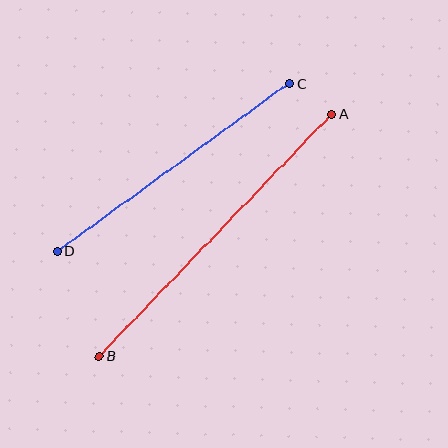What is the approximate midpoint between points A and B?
The midpoint is at approximately (216, 235) pixels.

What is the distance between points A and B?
The distance is approximately 335 pixels.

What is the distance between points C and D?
The distance is approximately 286 pixels.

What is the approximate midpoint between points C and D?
The midpoint is at approximately (173, 167) pixels.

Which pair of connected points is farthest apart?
Points A and B are farthest apart.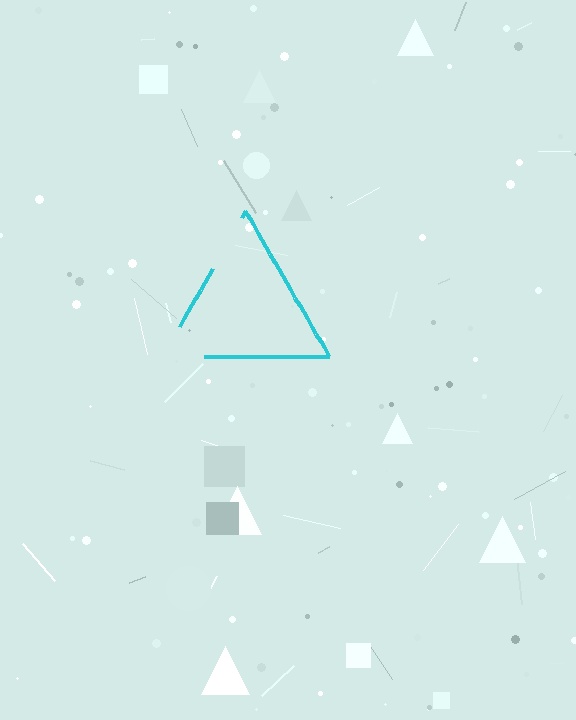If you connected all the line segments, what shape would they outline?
They would outline a triangle.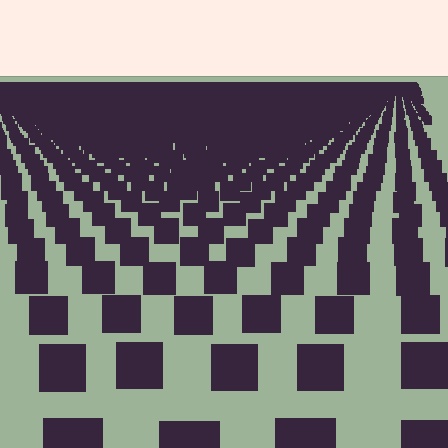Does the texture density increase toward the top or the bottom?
Density increases toward the top.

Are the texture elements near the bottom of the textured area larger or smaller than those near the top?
Larger. Near the bottom, elements are closer to the viewer and appear at a bigger on-screen size.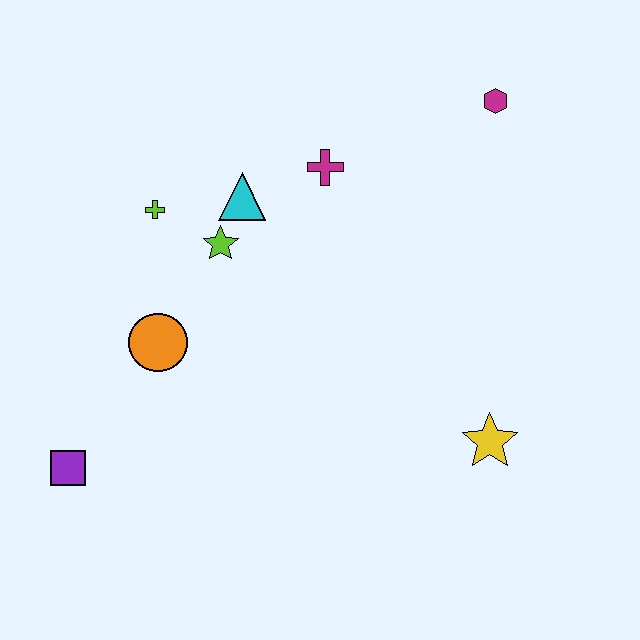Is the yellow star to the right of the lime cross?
Yes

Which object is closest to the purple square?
The orange circle is closest to the purple square.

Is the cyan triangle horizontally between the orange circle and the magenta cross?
Yes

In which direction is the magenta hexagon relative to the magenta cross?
The magenta hexagon is to the right of the magenta cross.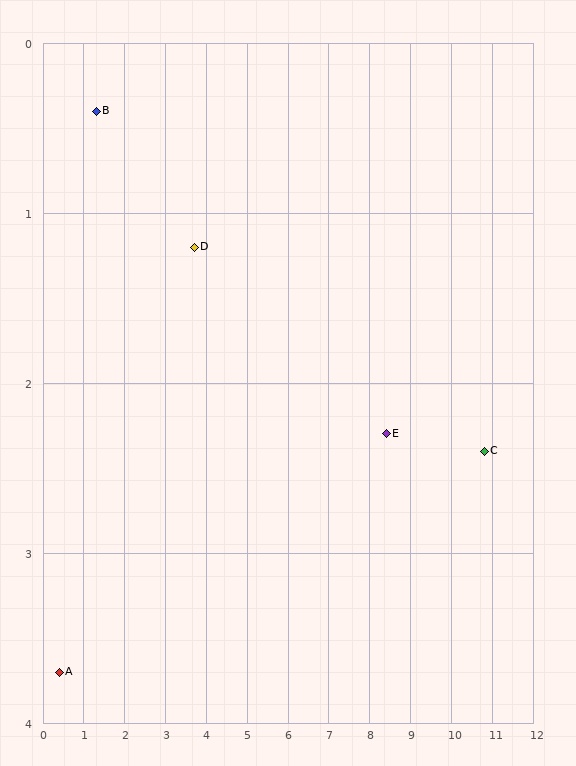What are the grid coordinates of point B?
Point B is at approximately (1.3, 0.4).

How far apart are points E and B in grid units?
Points E and B are about 7.3 grid units apart.